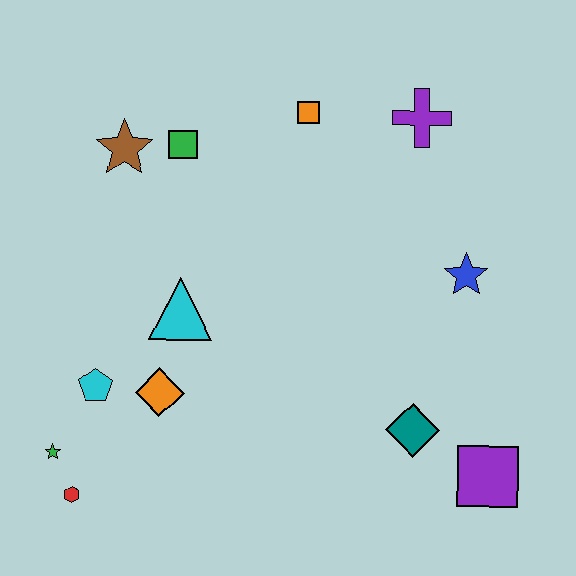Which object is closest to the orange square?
The purple cross is closest to the orange square.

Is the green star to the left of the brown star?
Yes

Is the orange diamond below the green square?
Yes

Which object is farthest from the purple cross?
The red hexagon is farthest from the purple cross.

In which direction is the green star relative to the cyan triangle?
The green star is below the cyan triangle.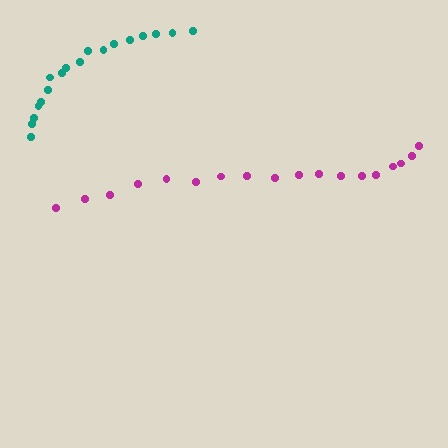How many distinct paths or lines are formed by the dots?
There are 2 distinct paths.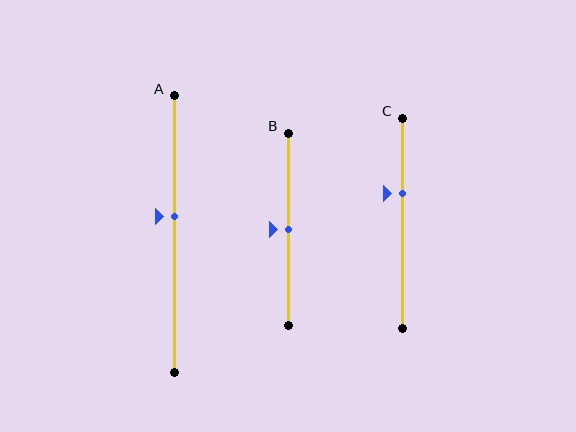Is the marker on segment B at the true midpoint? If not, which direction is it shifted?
Yes, the marker on segment B is at the true midpoint.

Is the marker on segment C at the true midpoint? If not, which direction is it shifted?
No, the marker on segment C is shifted upward by about 14% of the segment length.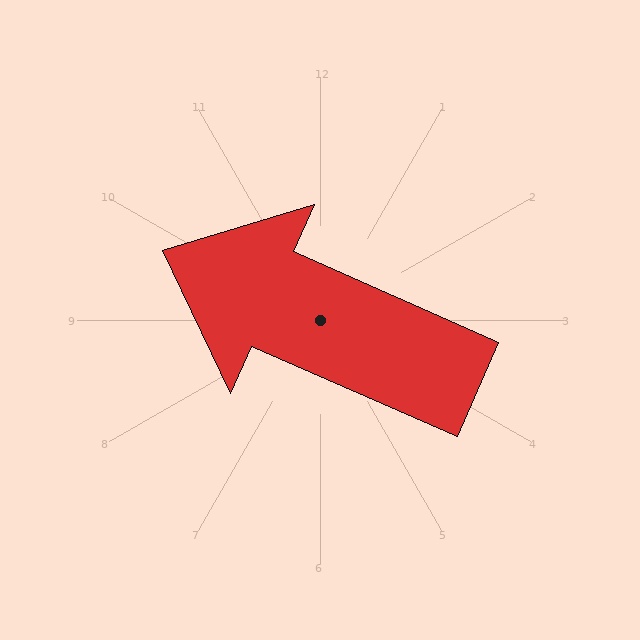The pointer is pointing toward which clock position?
Roughly 10 o'clock.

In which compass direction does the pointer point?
Northwest.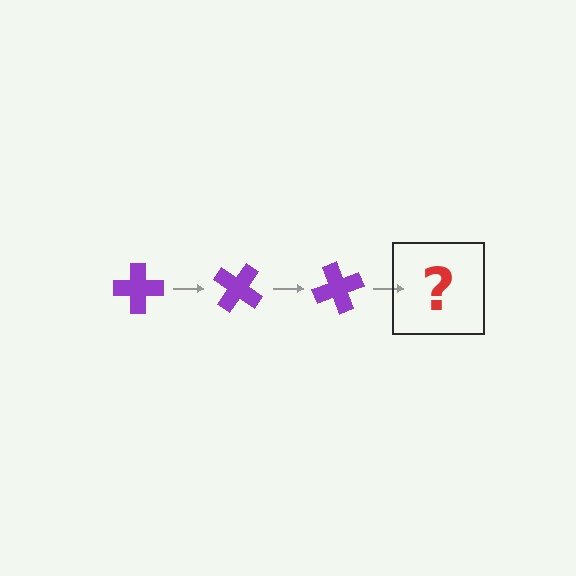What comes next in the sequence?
The next element should be a purple cross rotated 105 degrees.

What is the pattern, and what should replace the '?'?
The pattern is that the cross rotates 35 degrees each step. The '?' should be a purple cross rotated 105 degrees.